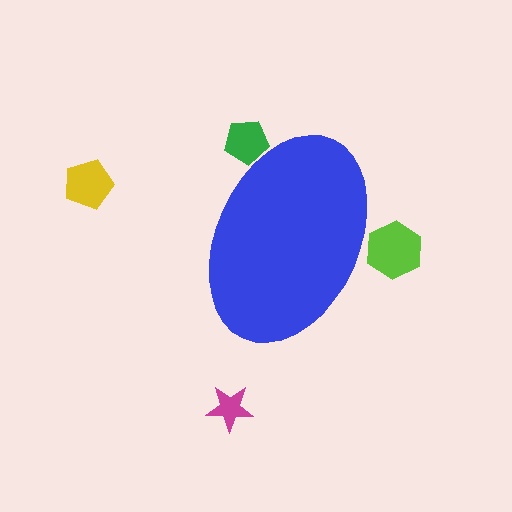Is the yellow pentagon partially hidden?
No, the yellow pentagon is fully visible.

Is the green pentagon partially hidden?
Yes, the green pentagon is partially hidden behind the blue ellipse.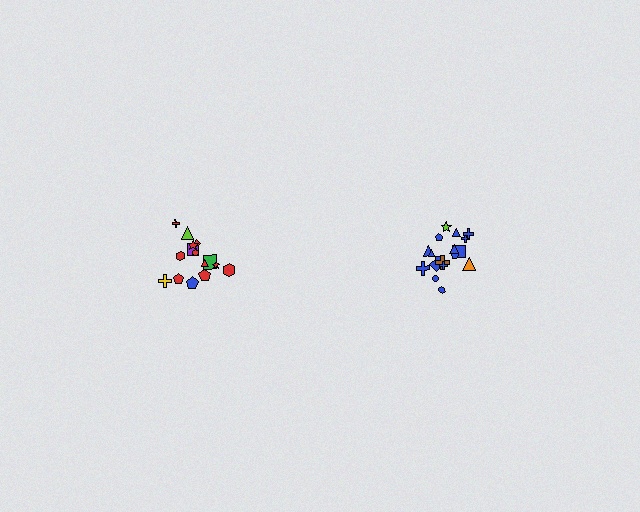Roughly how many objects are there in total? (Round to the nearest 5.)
Roughly 35 objects in total.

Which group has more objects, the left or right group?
The right group.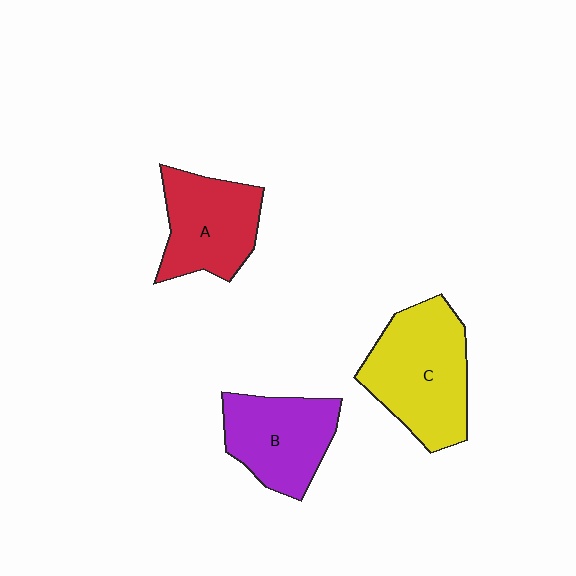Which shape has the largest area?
Shape C (yellow).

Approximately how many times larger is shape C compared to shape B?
Approximately 1.3 times.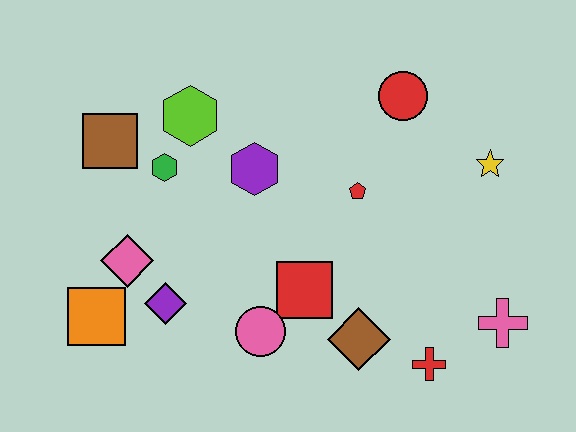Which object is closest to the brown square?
The green hexagon is closest to the brown square.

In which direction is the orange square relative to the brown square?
The orange square is below the brown square.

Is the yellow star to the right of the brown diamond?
Yes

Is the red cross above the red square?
No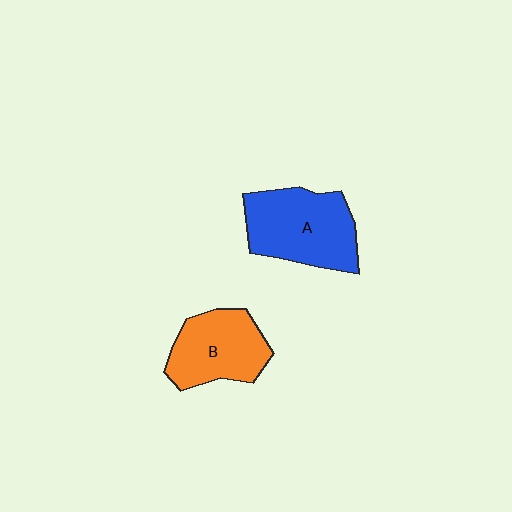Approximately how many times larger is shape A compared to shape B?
Approximately 1.2 times.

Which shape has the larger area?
Shape A (blue).